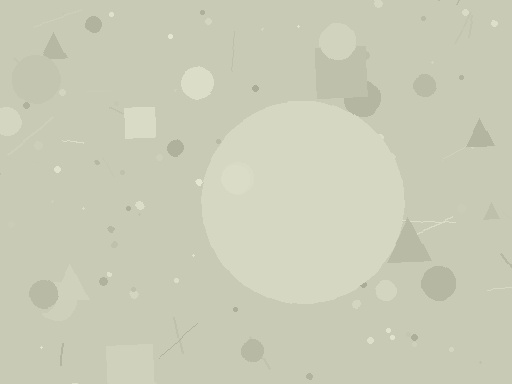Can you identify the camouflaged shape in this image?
The camouflaged shape is a circle.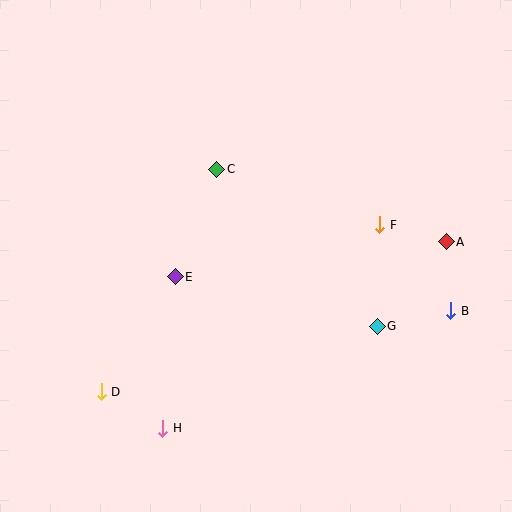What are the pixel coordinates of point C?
Point C is at (217, 169).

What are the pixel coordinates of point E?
Point E is at (175, 277).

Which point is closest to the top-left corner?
Point C is closest to the top-left corner.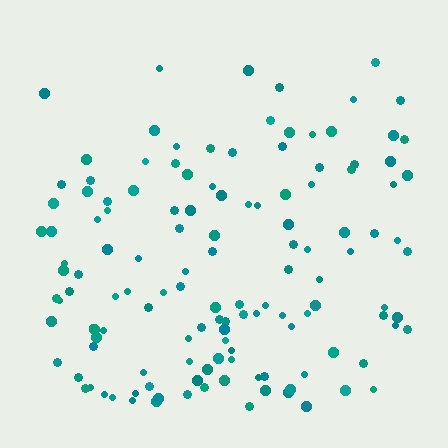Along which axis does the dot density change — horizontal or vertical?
Vertical.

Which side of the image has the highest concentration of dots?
The bottom.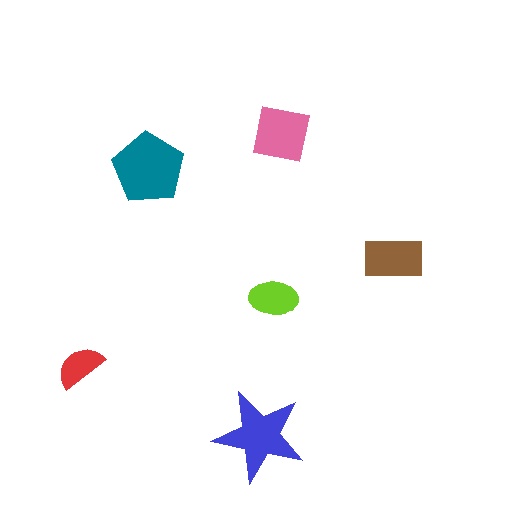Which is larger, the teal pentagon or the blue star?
The teal pentagon.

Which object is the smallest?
The red semicircle.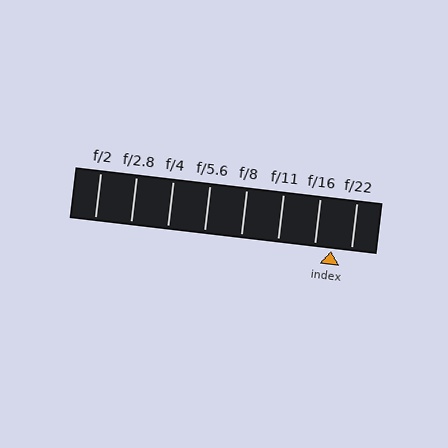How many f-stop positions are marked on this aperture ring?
There are 8 f-stop positions marked.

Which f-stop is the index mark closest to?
The index mark is closest to f/16.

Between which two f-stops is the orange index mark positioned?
The index mark is between f/16 and f/22.